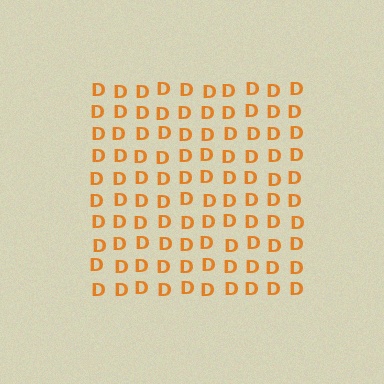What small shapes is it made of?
It is made of small letter D's.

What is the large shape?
The large shape is a square.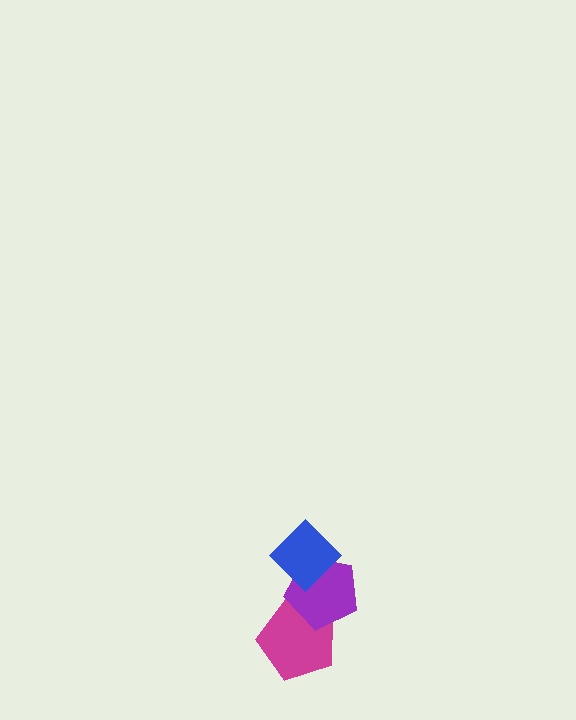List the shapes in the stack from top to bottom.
From top to bottom: the blue diamond, the purple pentagon, the magenta pentagon.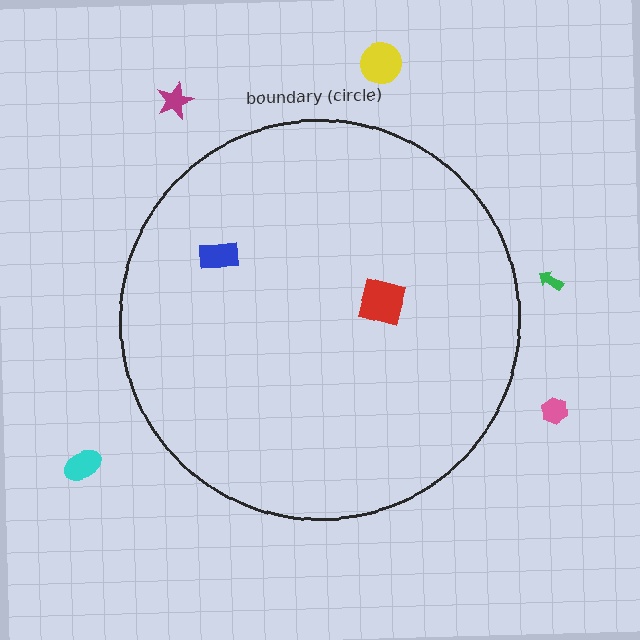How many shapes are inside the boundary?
2 inside, 5 outside.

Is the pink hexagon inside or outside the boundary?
Outside.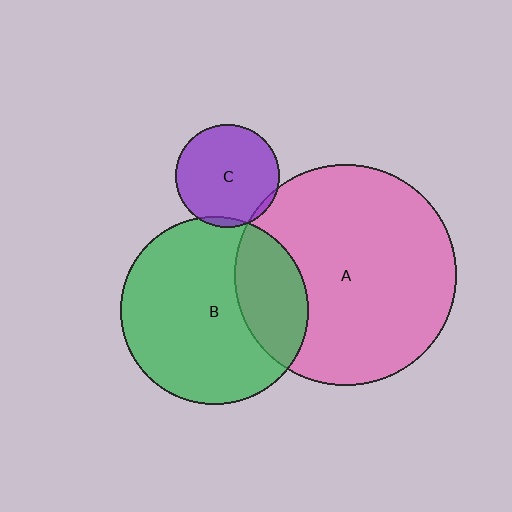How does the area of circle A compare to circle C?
Approximately 4.6 times.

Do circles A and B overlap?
Yes.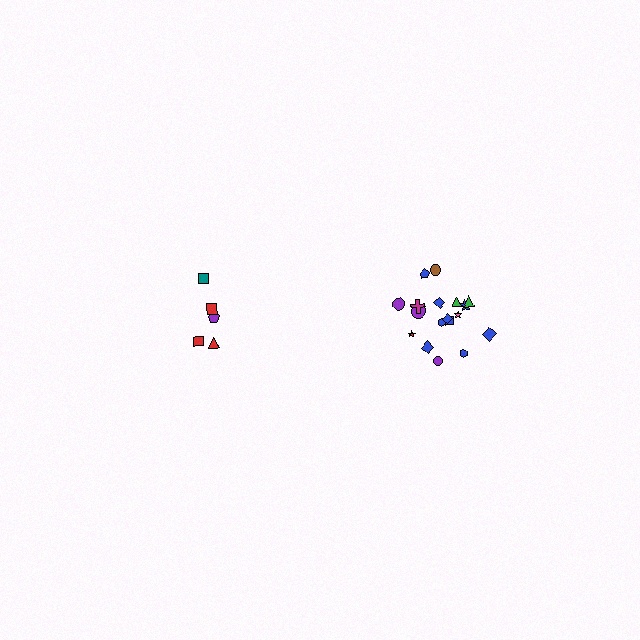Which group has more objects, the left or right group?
The right group.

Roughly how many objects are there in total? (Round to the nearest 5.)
Roughly 25 objects in total.